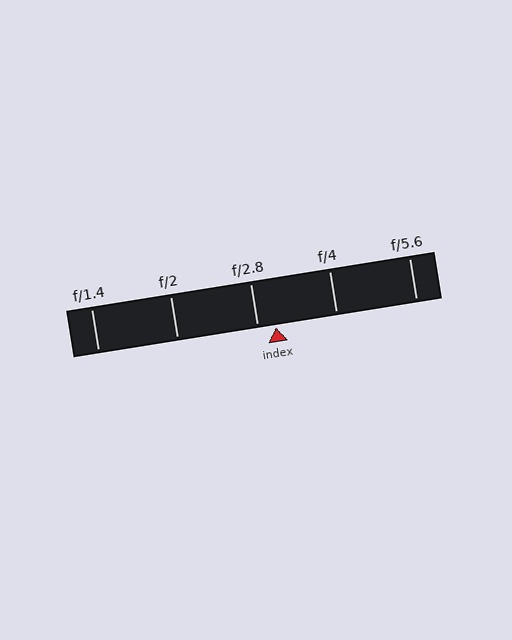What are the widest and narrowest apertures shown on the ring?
The widest aperture shown is f/1.4 and the narrowest is f/5.6.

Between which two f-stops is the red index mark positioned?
The index mark is between f/2.8 and f/4.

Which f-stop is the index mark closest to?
The index mark is closest to f/2.8.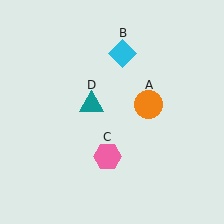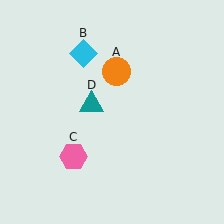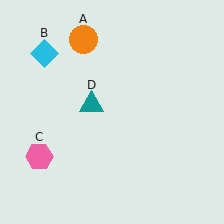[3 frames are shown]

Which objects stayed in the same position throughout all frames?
Teal triangle (object D) remained stationary.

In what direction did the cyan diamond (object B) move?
The cyan diamond (object B) moved left.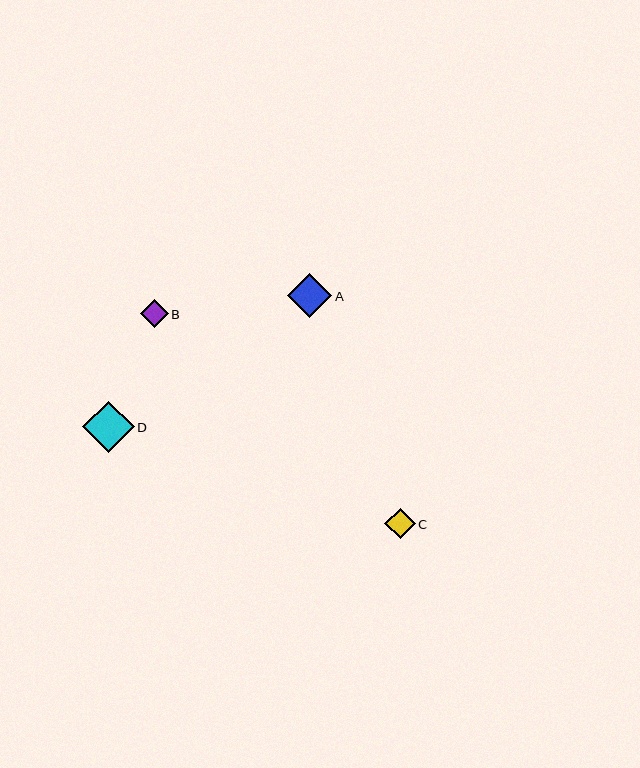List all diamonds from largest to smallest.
From largest to smallest: D, A, C, B.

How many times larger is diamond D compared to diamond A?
Diamond D is approximately 1.2 times the size of diamond A.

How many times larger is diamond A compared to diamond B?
Diamond A is approximately 1.6 times the size of diamond B.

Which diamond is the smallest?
Diamond B is the smallest with a size of approximately 28 pixels.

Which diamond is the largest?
Diamond D is the largest with a size of approximately 52 pixels.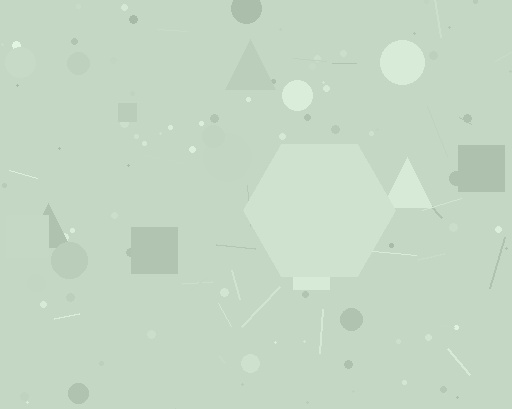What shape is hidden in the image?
A hexagon is hidden in the image.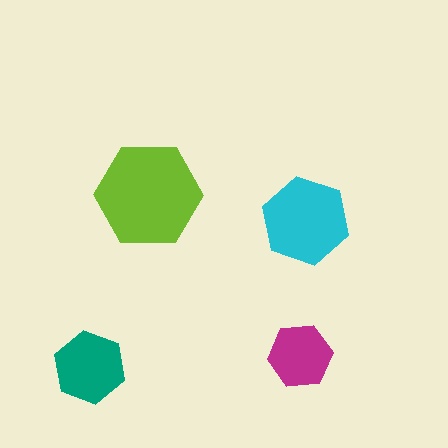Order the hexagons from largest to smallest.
the lime one, the cyan one, the teal one, the magenta one.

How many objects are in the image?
There are 4 objects in the image.